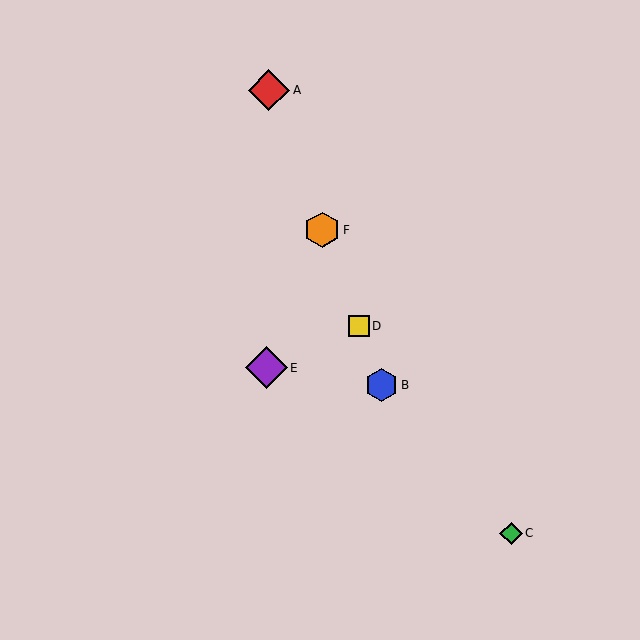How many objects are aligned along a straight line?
4 objects (A, B, D, F) are aligned along a straight line.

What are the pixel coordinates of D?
Object D is at (359, 326).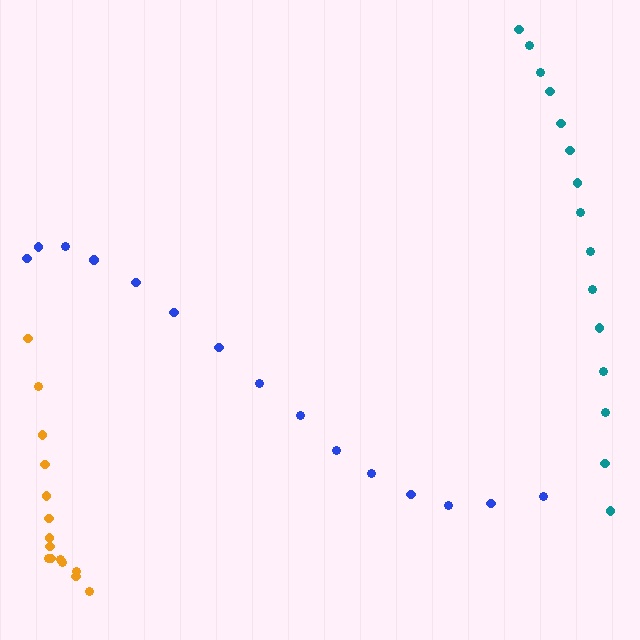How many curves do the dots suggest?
There are 3 distinct paths.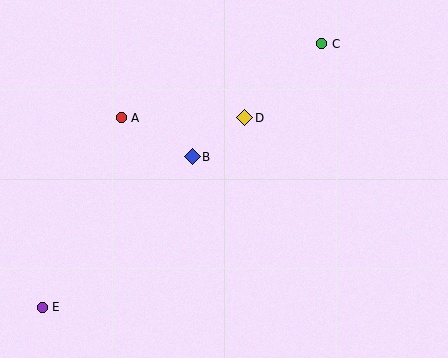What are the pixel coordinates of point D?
Point D is at (245, 118).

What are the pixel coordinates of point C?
Point C is at (322, 44).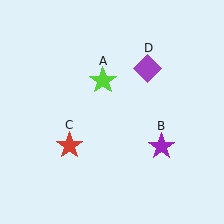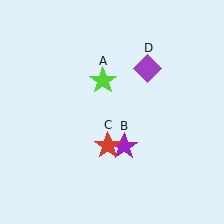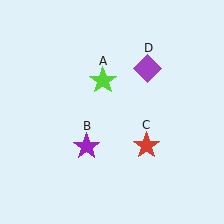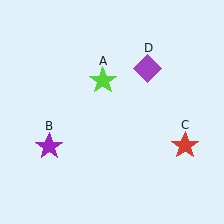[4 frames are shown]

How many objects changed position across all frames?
2 objects changed position: purple star (object B), red star (object C).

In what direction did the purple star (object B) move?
The purple star (object B) moved left.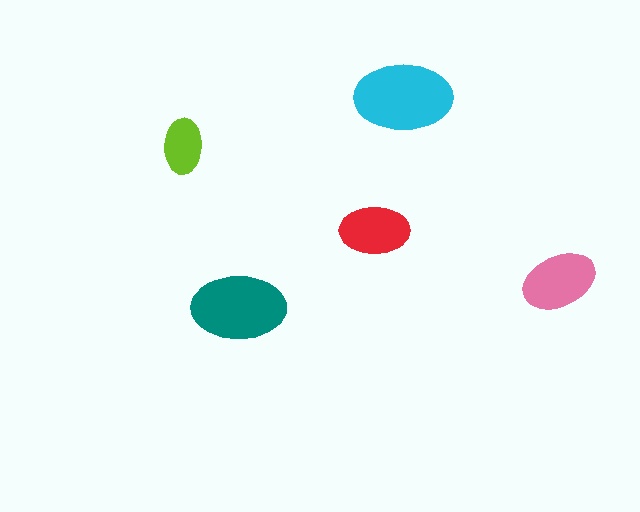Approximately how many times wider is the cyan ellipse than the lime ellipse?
About 2 times wider.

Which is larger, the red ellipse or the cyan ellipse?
The cyan one.